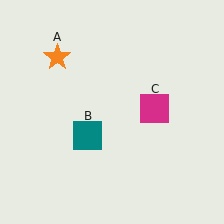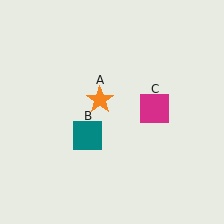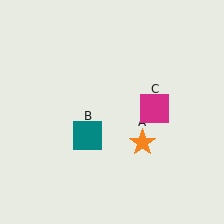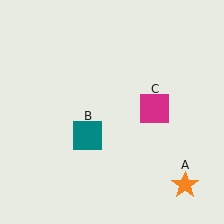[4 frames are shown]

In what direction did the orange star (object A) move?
The orange star (object A) moved down and to the right.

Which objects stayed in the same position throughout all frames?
Teal square (object B) and magenta square (object C) remained stationary.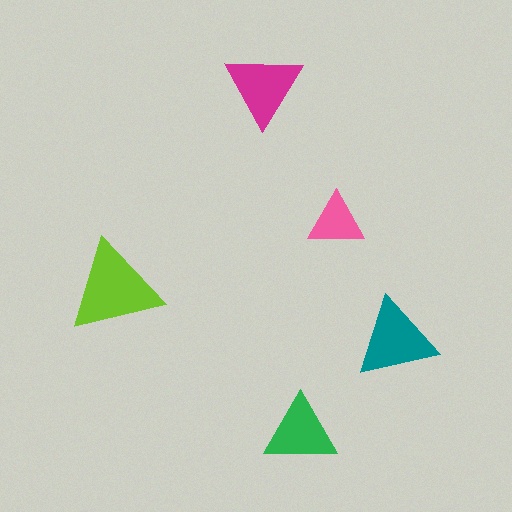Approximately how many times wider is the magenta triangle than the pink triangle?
About 1.5 times wider.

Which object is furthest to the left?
The lime triangle is leftmost.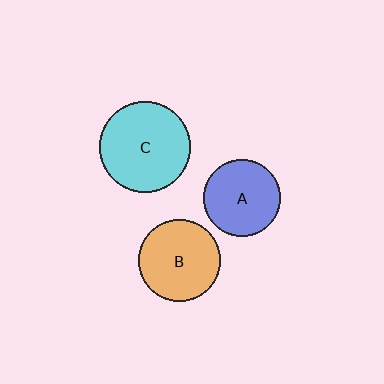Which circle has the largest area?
Circle C (cyan).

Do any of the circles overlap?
No, none of the circles overlap.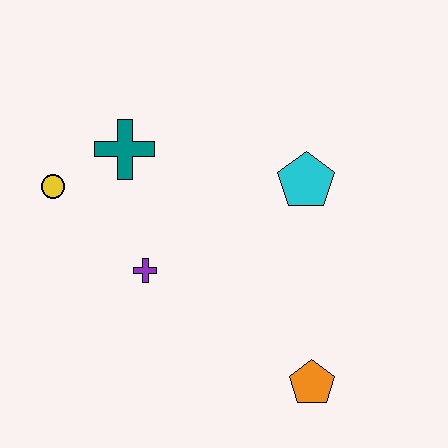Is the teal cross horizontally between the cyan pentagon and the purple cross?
No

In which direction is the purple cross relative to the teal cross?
The purple cross is below the teal cross.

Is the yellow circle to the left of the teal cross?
Yes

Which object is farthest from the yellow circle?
The orange pentagon is farthest from the yellow circle.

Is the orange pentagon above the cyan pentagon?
No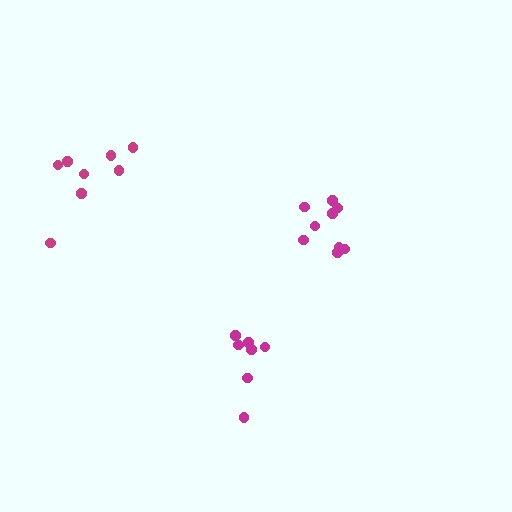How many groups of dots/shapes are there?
There are 3 groups.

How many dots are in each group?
Group 1: 9 dots, Group 2: 8 dots, Group 3: 7 dots (24 total).